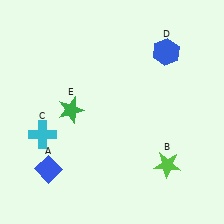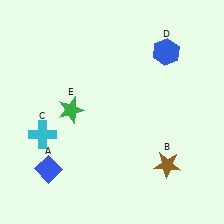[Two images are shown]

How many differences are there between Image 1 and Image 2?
There is 1 difference between the two images.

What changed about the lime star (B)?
In Image 1, B is lime. In Image 2, it changed to brown.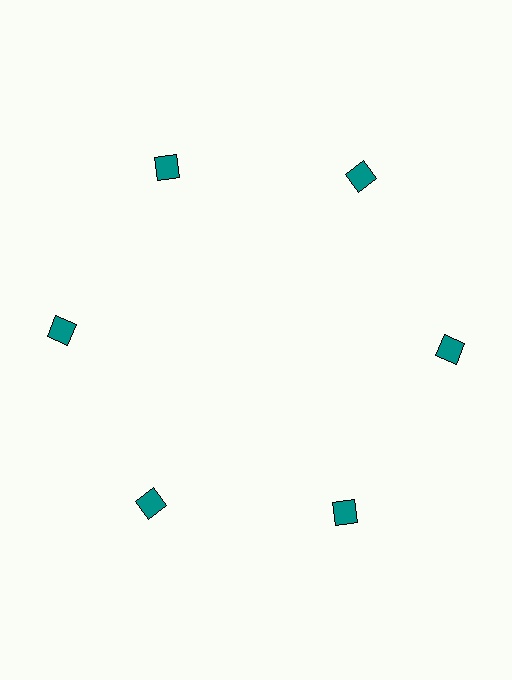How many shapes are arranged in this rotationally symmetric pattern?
There are 6 shapes, arranged in 6 groups of 1.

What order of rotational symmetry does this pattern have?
This pattern has 6-fold rotational symmetry.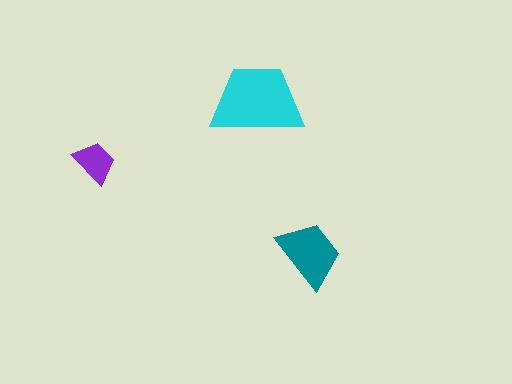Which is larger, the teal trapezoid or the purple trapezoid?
The teal one.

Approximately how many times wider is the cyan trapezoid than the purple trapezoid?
About 2 times wider.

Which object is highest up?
The cyan trapezoid is topmost.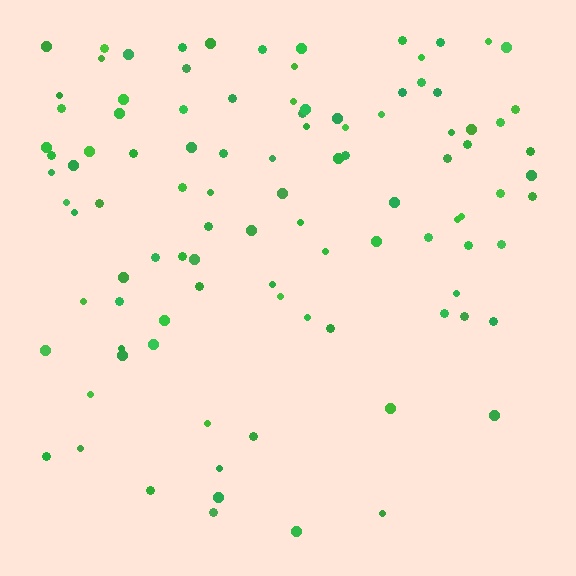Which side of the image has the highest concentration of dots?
The top.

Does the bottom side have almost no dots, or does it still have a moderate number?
Still a moderate number, just noticeably fewer than the top.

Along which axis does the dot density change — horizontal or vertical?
Vertical.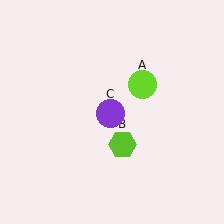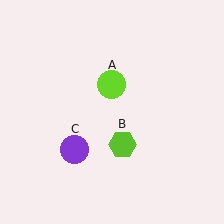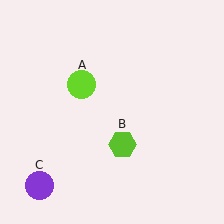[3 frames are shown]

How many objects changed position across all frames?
2 objects changed position: lime circle (object A), purple circle (object C).